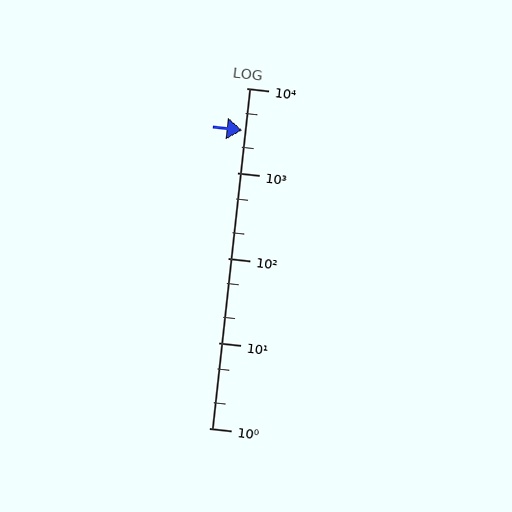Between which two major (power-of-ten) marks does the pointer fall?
The pointer is between 1000 and 10000.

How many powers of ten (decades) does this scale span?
The scale spans 4 decades, from 1 to 10000.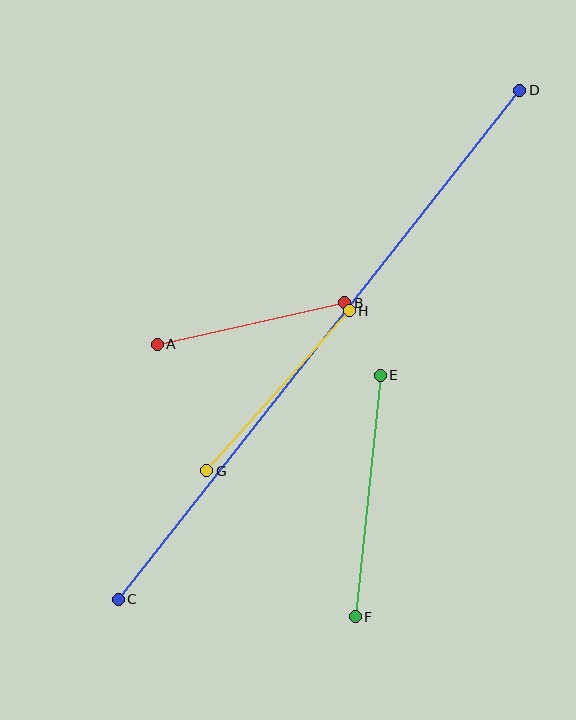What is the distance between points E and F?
The distance is approximately 243 pixels.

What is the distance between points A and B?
The distance is approximately 192 pixels.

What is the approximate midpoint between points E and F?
The midpoint is at approximately (368, 496) pixels.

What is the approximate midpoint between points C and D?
The midpoint is at approximately (319, 345) pixels.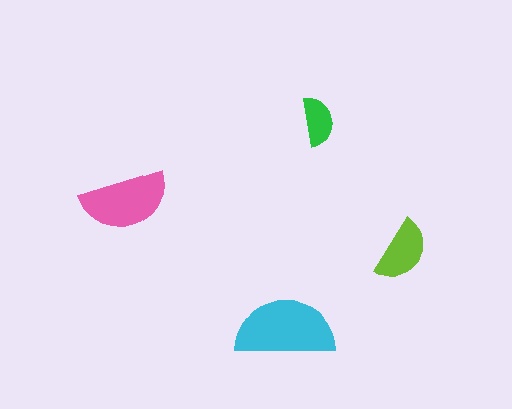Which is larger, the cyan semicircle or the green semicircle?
The cyan one.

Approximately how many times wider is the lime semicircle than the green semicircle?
About 1.5 times wider.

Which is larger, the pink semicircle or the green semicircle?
The pink one.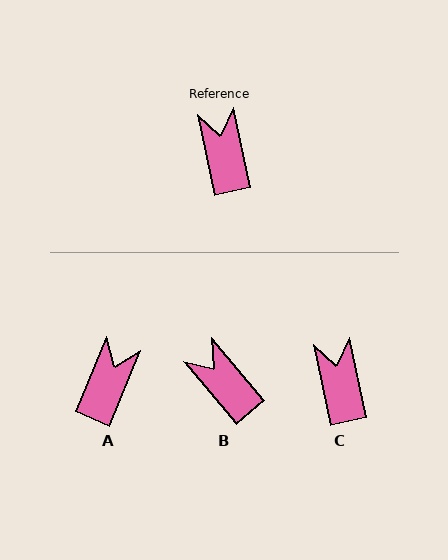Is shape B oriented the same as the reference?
No, it is off by about 29 degrees.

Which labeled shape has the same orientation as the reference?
C.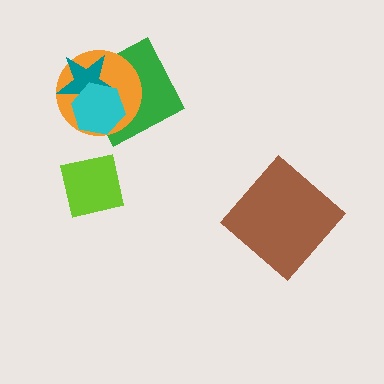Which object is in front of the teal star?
The cyan hexagon is in front of the teal star.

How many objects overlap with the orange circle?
3 objects overlap with the orange circle.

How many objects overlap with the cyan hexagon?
3 objects overlap with the cyan hexagon.